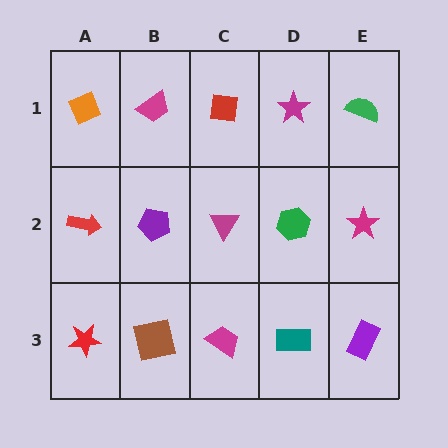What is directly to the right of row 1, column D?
A green semicircle.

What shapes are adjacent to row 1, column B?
A purple pentagon (row 2, column B), an orange diamond (row 1, column A), a red square (row 1, column C).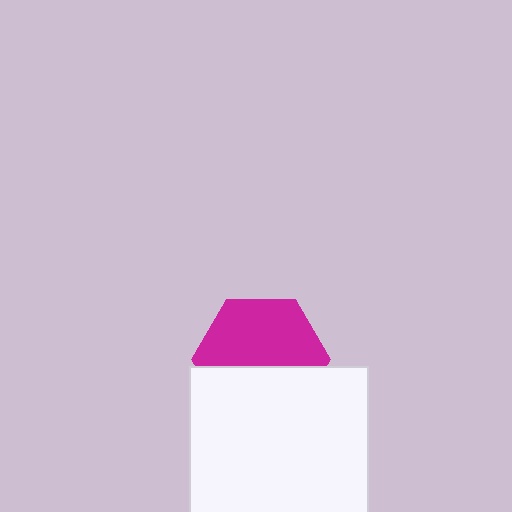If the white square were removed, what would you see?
You would see the complete magenta hexagon.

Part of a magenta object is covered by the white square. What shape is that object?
It is a hexagon.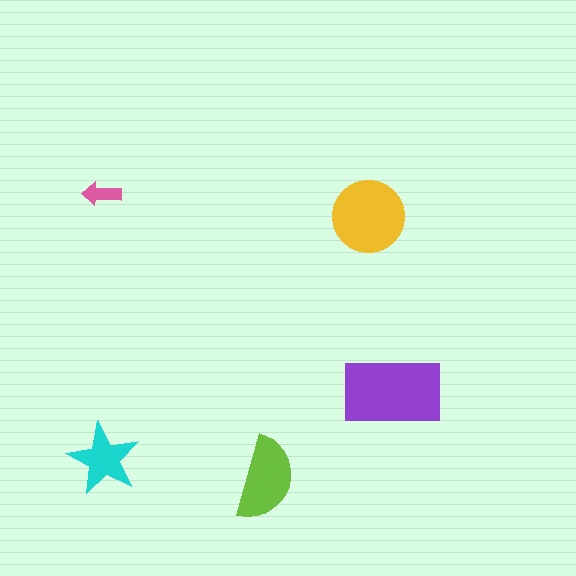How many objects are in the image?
There are 5 objects in the image.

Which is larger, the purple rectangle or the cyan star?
The purple rectangle.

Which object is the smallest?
The pink arrow.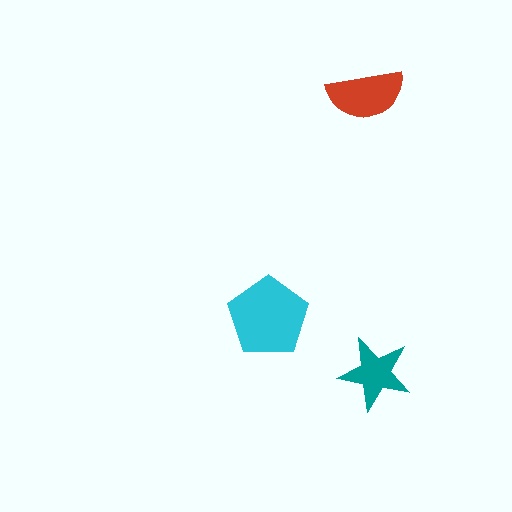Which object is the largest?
The cyan pentagon.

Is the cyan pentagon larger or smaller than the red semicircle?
Larger.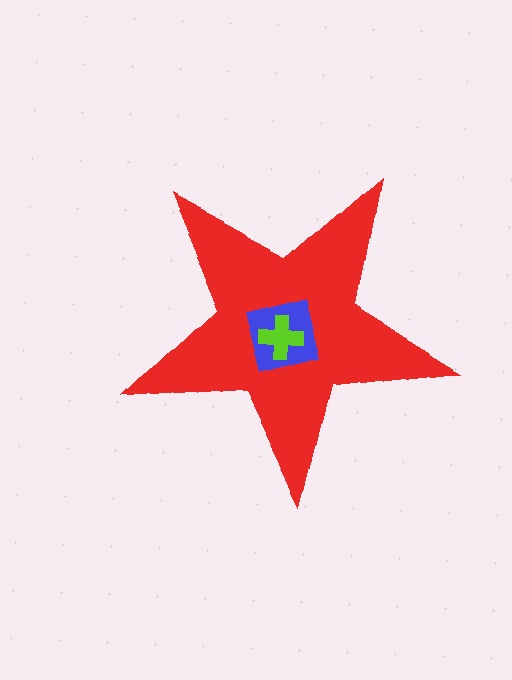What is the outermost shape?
The red star.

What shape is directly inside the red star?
The blue square.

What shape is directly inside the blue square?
The lime cross.